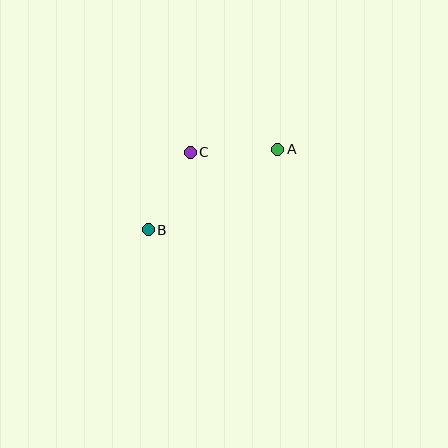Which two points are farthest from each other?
Points A and B are farthest from each other.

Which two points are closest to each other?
Points A and C are closest to each other.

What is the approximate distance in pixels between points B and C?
The distance between B and C is approximately 88 pixels.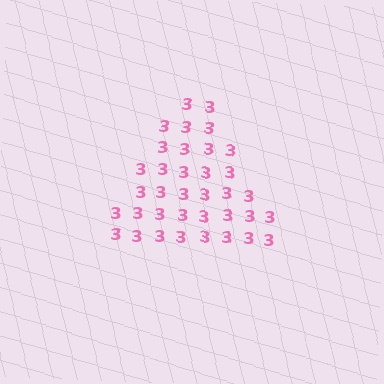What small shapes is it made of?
It is made of small digit 3's.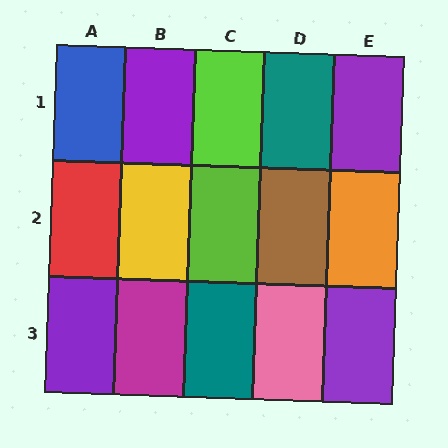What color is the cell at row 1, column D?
Teal.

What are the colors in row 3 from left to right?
Purple, magenta, teal, pink, purple.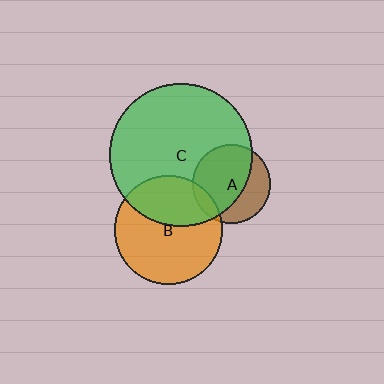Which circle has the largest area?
Circle C (green).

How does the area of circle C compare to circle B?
Approximately 1.7 times.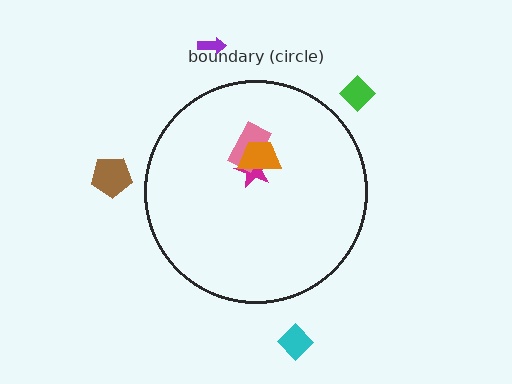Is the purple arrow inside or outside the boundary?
Outside.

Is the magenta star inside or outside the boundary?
Inside.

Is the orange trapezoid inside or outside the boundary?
Inside.